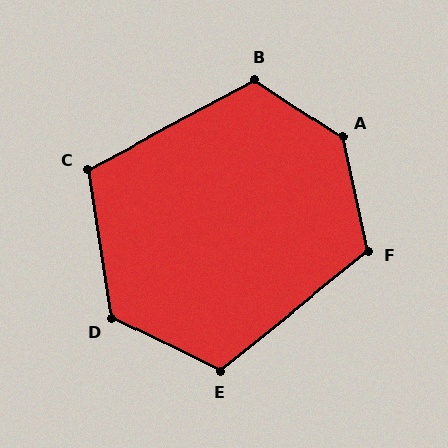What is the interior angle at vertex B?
Approximately 119 degrees (obtuse).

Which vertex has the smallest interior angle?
C, at approximately 109 degrees.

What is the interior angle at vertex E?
Approximately 115 degrees (obtuse).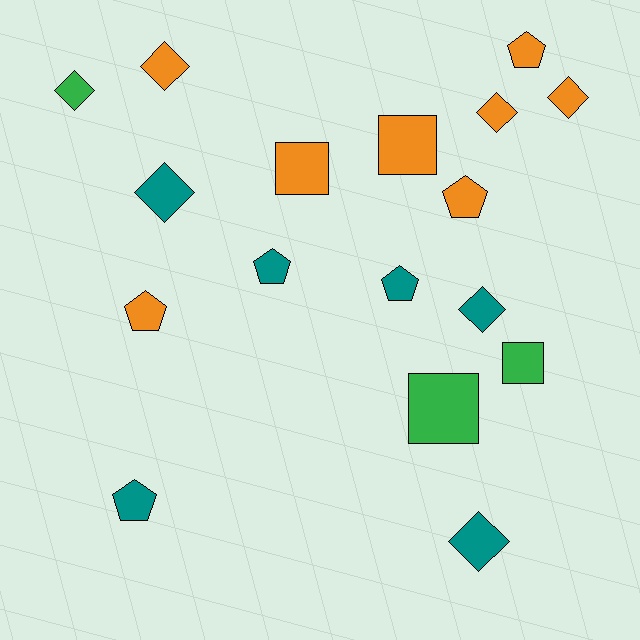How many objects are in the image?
There are 17 objects.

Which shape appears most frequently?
Diamond, with 7 objects.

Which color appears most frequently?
Orange, with 8 objects.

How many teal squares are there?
There are no teal squares.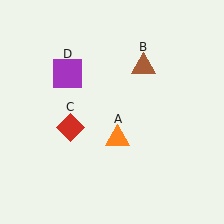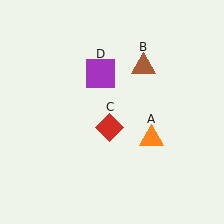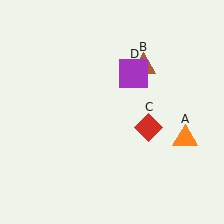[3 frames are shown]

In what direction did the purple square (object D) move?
The purple square (object D) moved right.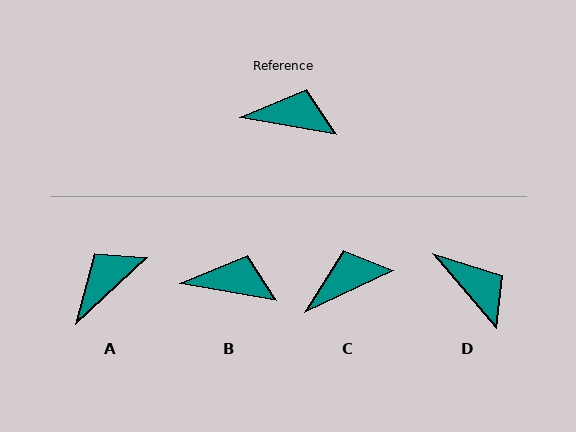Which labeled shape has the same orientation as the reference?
B.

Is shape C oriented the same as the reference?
No, it is off by about 35 degrees.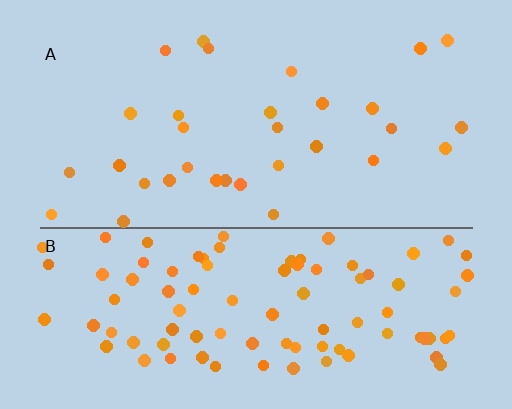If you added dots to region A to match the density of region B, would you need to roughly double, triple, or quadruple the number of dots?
Approximately triple.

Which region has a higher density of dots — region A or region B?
B (the bottom).